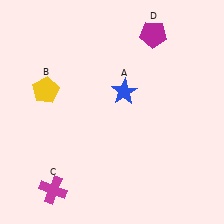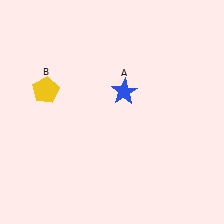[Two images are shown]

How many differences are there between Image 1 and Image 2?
There are 2 differences between the two images.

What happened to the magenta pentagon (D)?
The magenta pentagon (D) was removed in Image 2. It was in the top-right area of Image 1.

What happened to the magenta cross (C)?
The magenta cross (C) was removed in Image 2. It was in the bottom-left area of Image 1.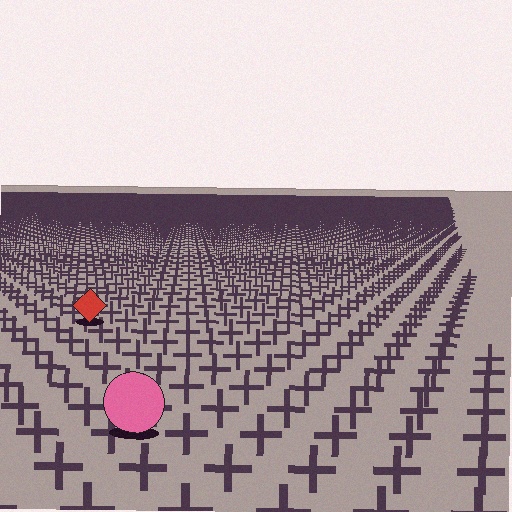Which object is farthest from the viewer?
The red diamond is farthest from the viewer. It appears smaller and the ground texture around it is denser.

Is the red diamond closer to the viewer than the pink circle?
No. The pink circle is closer — you can tell from the texture gradient: the ground texture is coarser near it.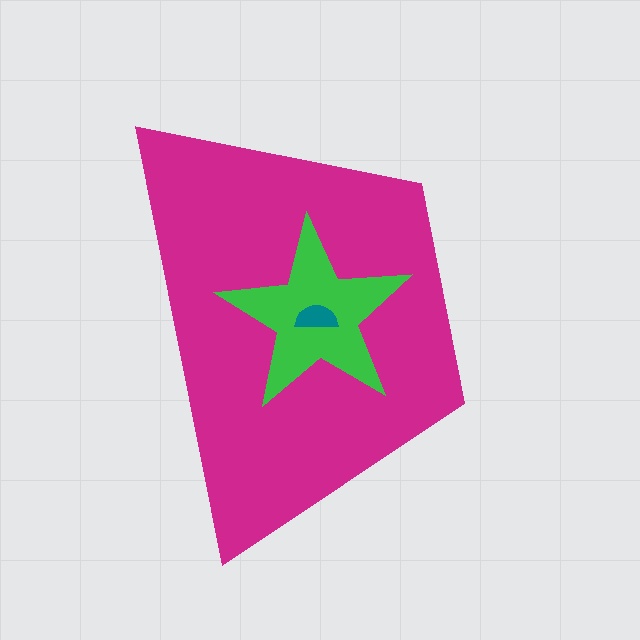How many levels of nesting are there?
3.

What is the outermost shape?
The magenta trapezoid.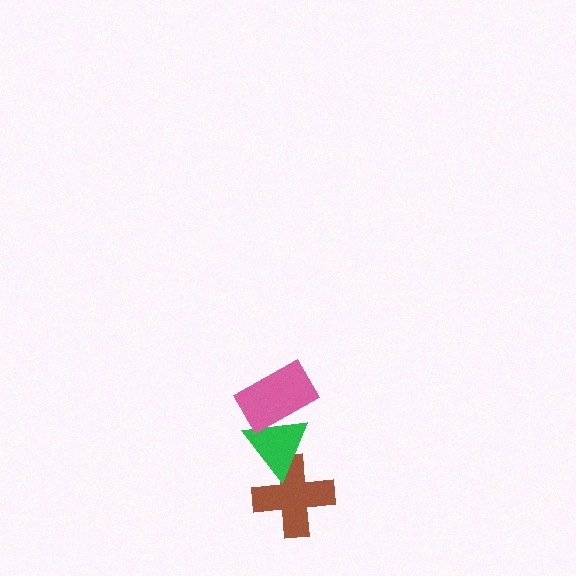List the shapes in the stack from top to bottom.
From top to bottom: the pink rectangle, the green triangle, the brown cross.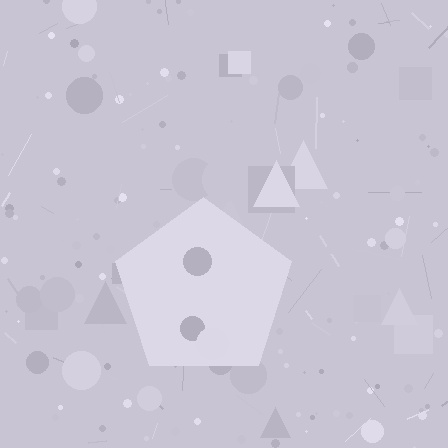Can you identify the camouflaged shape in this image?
The camouflaged shape is a pentagon.